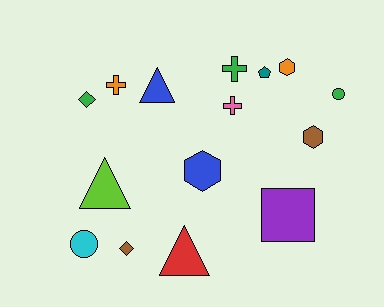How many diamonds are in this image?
There are 2 diamonds.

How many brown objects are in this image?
There are 2 brown objects.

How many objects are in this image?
There are 15 objects.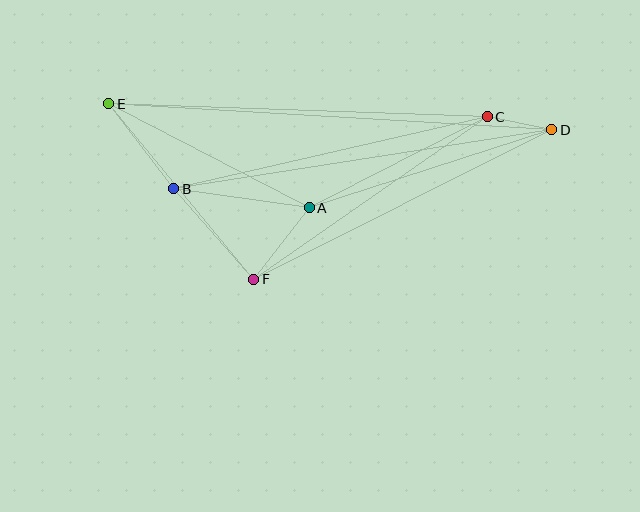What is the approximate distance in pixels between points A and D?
The distance between A and D is approximately 255 pixels.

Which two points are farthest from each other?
Points D and E are farthest from each other.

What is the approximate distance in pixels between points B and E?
The distance between B and E is approximately 107 pixels.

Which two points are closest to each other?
Points C and D are closest to each other.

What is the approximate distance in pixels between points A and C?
The distance between A and C is approximately 200 pixels.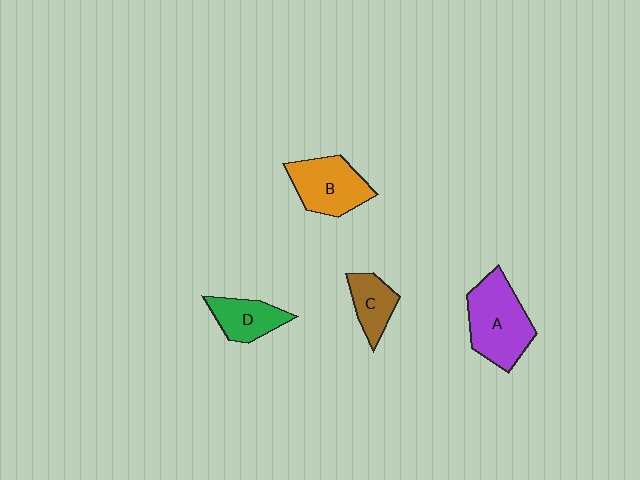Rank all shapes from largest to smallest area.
From largest to smallest: A (purple), B (orange), D (green), C (brown).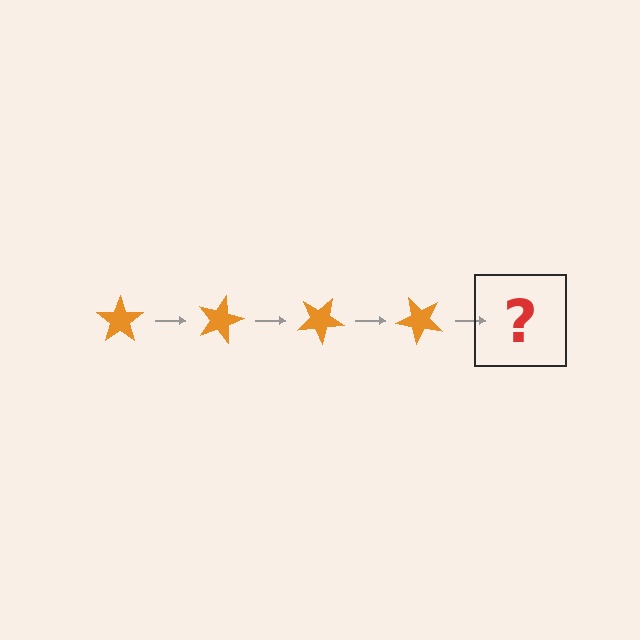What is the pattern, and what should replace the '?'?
The pattern is that the star rotates 15 degrees each step. The '?' should be an orange star rotated 60 degrees.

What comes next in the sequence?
The next element should be an orange star rotated 60 degrees.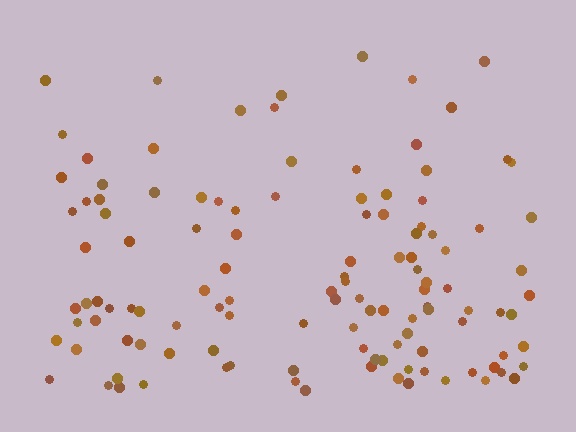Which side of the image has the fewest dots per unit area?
The top.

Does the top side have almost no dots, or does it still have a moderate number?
Still a moderate number, just noticeably fewer than the bottom.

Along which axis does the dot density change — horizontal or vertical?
Vertical.